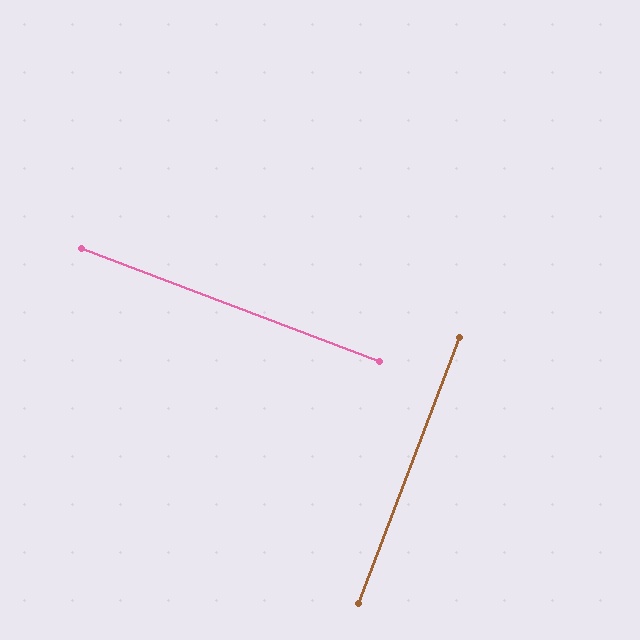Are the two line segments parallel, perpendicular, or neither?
Perpendicular — they meet at approximately 90°.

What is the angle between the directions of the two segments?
Approximately 90 degrees.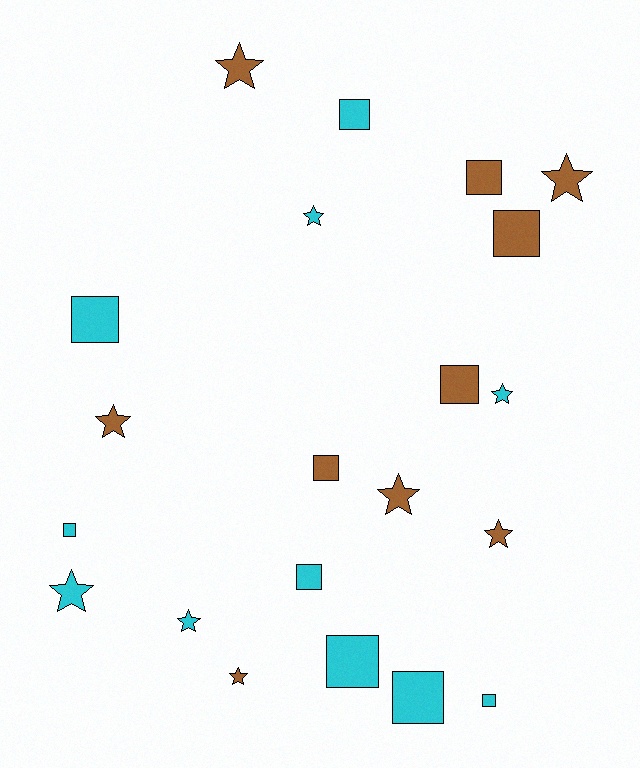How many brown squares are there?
There are 4 brown squares.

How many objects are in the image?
There are 21 objects.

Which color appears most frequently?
Cyan, with 11 objects.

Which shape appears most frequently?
Square, with 11 objects.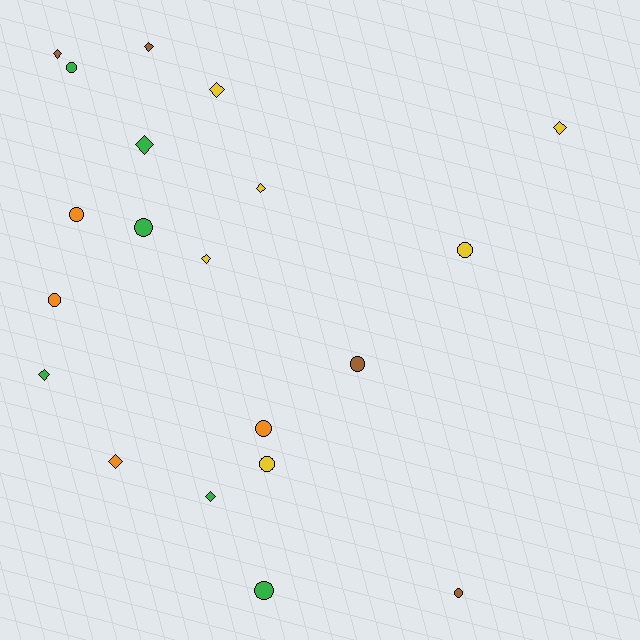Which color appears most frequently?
Green, with 6 objects.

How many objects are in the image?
There are 20 objects.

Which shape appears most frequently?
Diamond, with 10 objects.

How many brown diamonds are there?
There are 2 brown diamonds.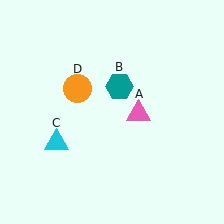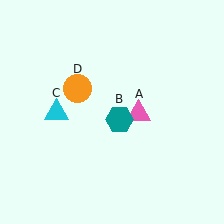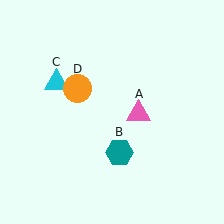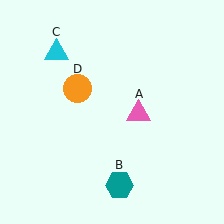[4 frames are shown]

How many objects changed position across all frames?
2 objects changed position: teal hexagon (object B), cyan triangle (object C).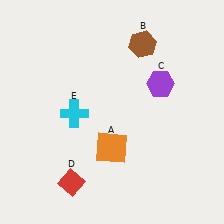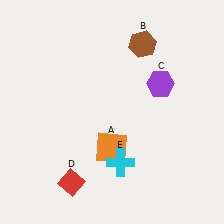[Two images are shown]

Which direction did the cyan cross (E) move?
The cyan cross (E) moved down.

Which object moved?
The cyan cross (E) moved down.